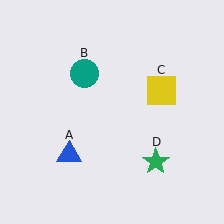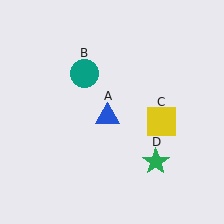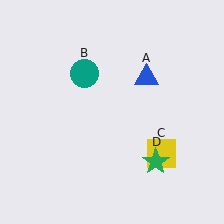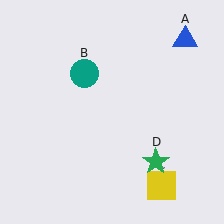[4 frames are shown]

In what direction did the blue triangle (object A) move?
The blue triangle (object A) moved up and to the right.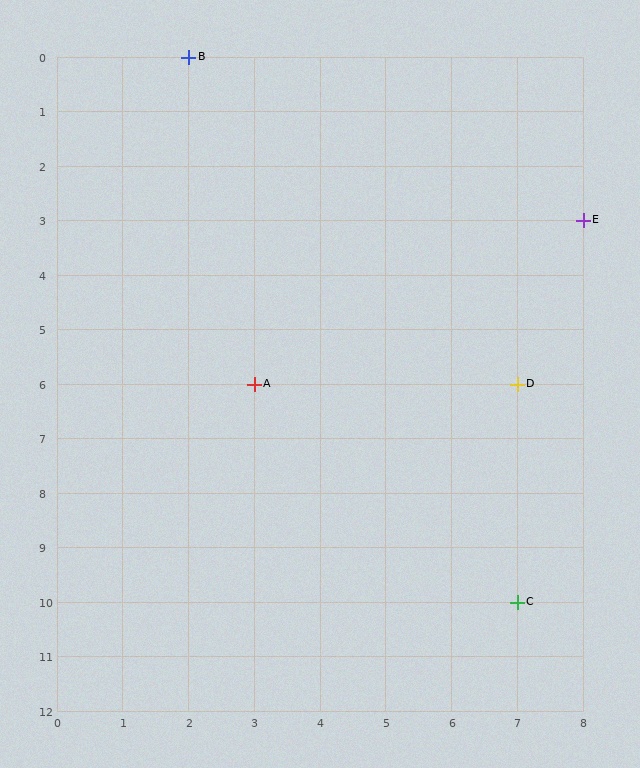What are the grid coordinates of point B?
Point B is at grid coordinates (2, 0).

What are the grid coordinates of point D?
Point D is at grid coordinates (7, 6).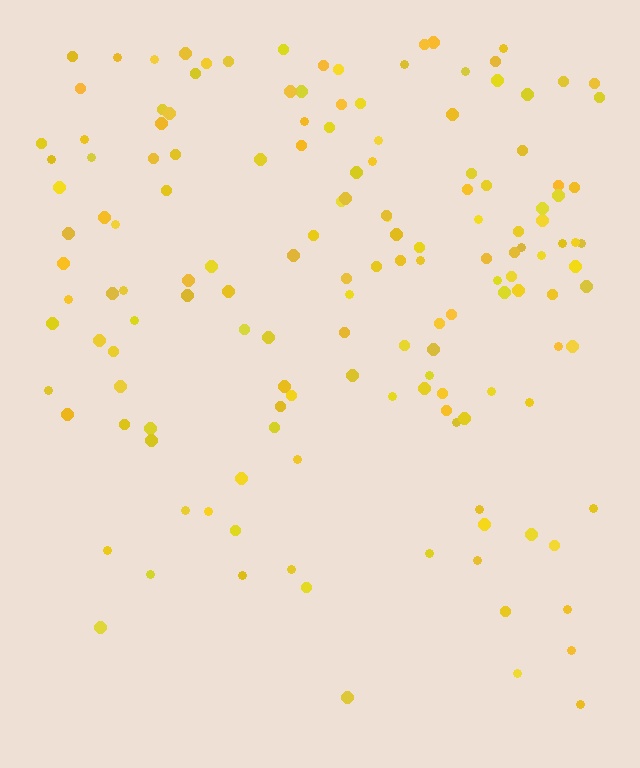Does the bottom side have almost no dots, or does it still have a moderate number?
Still a moderate number, just noticeably fewer than the top.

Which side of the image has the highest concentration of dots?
The top.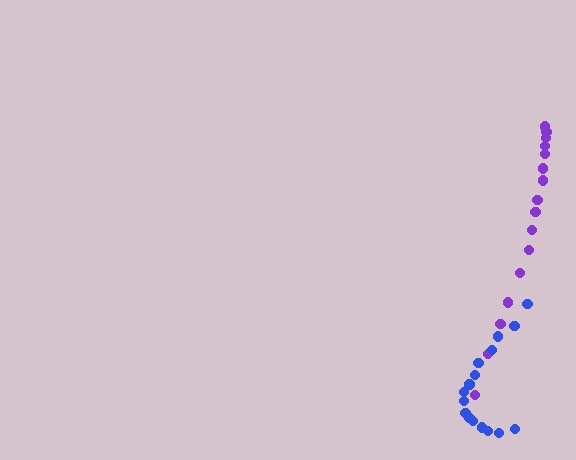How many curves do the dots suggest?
There are 2 distinct paths.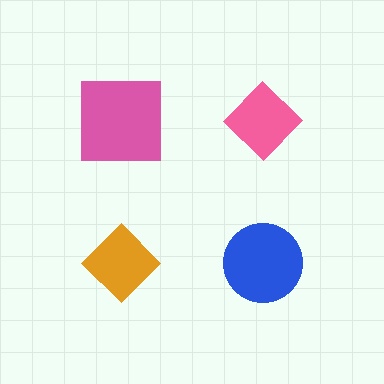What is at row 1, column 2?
A pink diamond.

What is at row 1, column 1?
A pink square.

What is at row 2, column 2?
A blue circle.